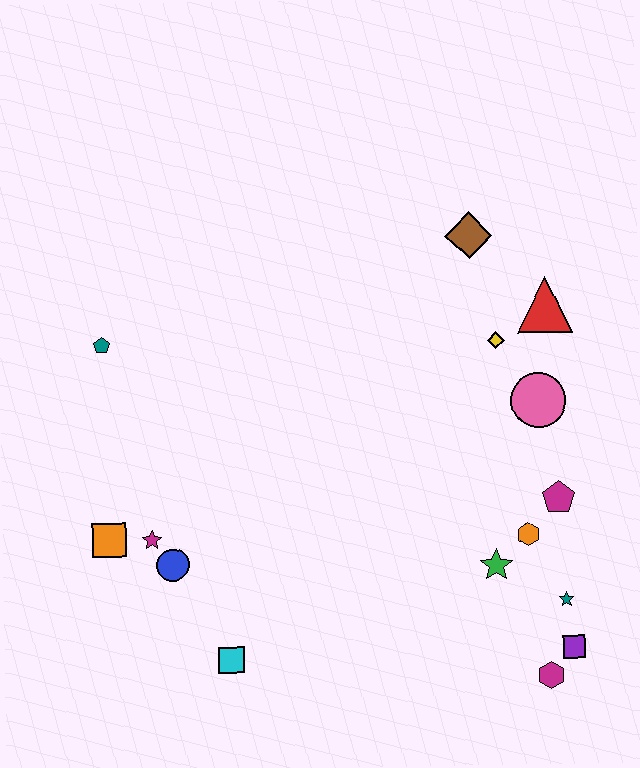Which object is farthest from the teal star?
The teal pentagon is farthest from the teal star.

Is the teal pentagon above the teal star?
Yes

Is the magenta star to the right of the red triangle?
No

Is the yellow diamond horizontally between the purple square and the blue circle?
Yes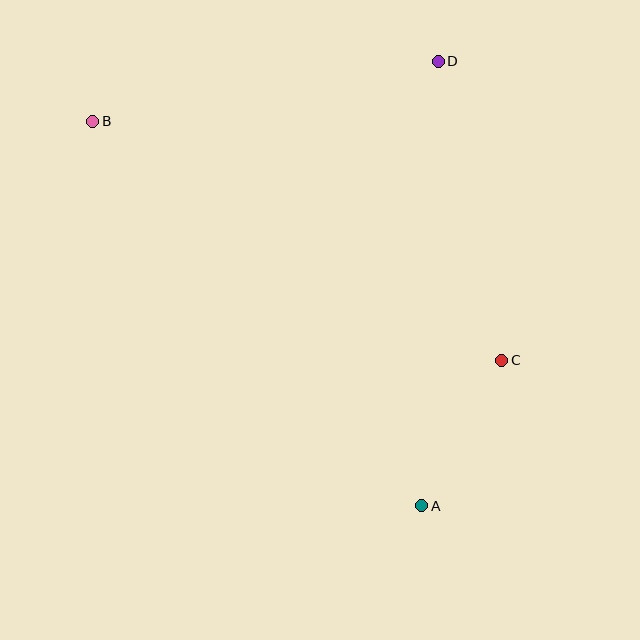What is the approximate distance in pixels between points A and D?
The distance between A and D is approximately 444 pixels.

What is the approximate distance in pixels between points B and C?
The distance between B and C is approximately 474 pixels.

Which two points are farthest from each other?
Points A and B are farthest from each other.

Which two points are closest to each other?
Points A and C are closest to each other.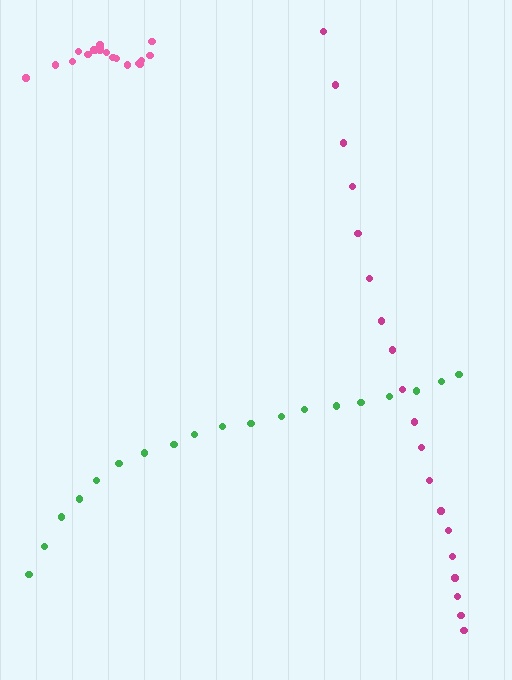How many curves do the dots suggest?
There are 3 distinct paths.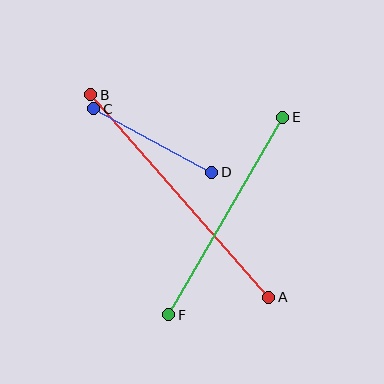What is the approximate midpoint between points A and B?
The midpoint is at approximately (180, 196) pixels.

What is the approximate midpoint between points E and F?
The midpoint is at approximately (226, 216) pixels.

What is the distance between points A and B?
The distance is approximately 270 pixels.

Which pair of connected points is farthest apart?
Points A and B are farthest apart.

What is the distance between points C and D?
The distance is approximately 134 pixels.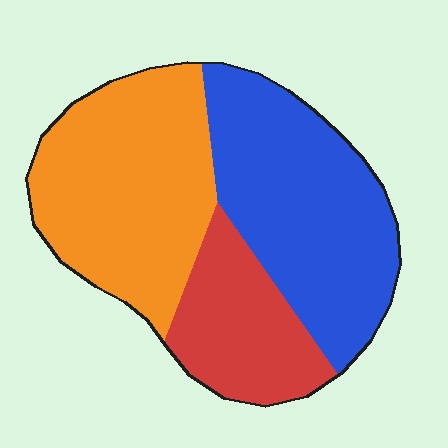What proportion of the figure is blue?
Blue covers around 40% of the figure.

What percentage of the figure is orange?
Orange takes up about two fifths (2/5) of the figure.